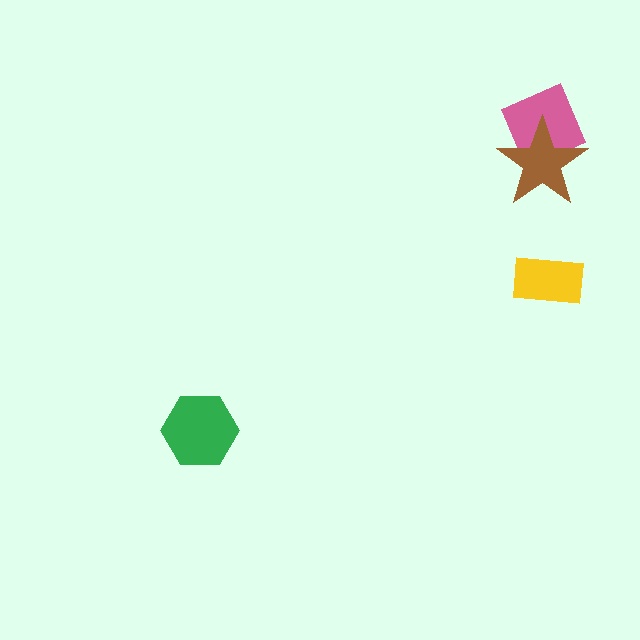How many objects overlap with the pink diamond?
1 object overlaps with the pink diamond.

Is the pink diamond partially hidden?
Yes, it is partially covered by another shape.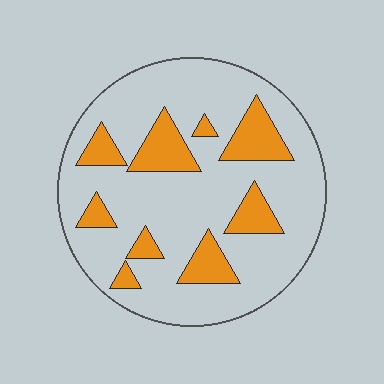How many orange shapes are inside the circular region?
9.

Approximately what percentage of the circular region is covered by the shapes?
Approximately 20%.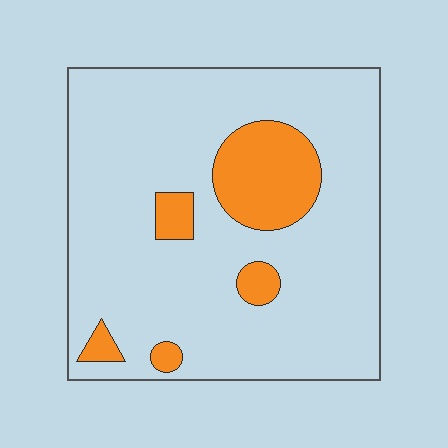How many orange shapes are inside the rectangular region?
5.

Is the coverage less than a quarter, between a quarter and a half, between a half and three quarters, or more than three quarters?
Less than a quarter.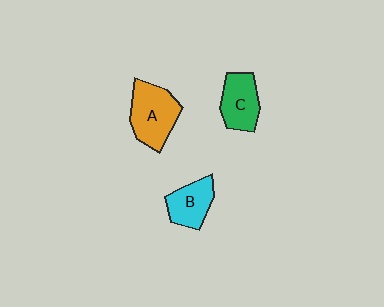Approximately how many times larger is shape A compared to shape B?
Approximately 1.4 times.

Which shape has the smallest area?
Shape B (cyan).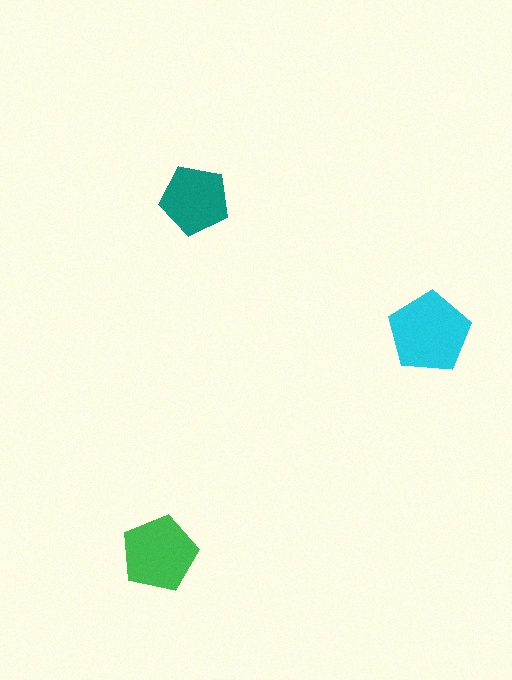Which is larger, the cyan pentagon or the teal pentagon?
The cyan one.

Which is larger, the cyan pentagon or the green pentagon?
The cyan one.